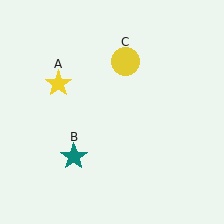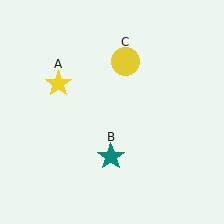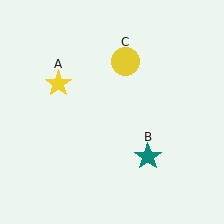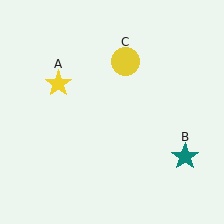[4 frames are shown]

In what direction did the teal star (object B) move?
The teal star (object B) moved right.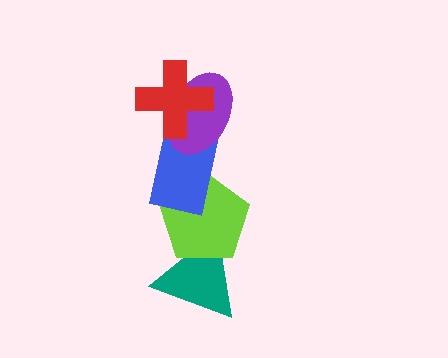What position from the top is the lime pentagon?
The lime pentagon is 4th from the top.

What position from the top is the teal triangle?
The teal triangle is 5th from the top.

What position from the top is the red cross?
The red cross is 1st from the top.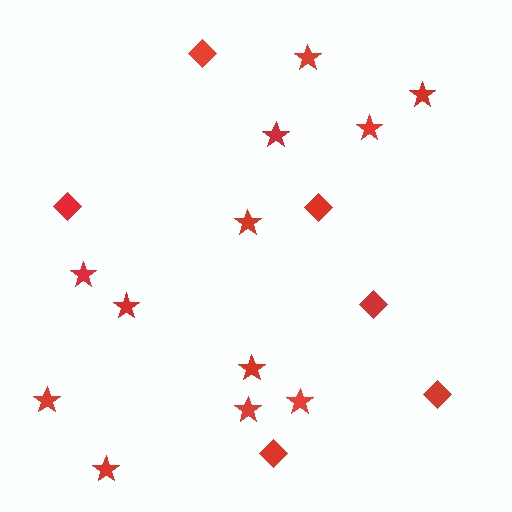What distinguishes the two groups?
There are 2 groups: one group of stars (12) and one group of diamonds (6).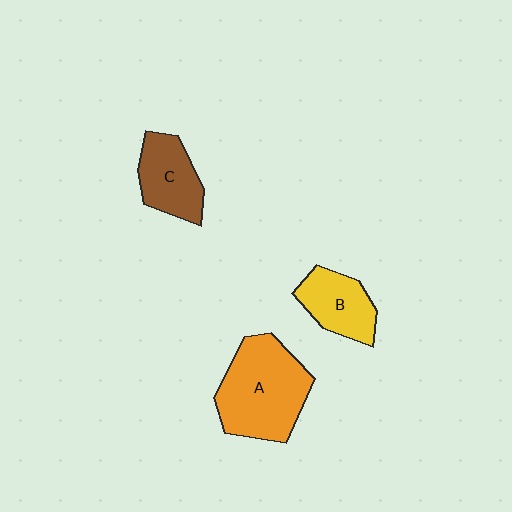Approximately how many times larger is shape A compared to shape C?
Approximately 1.7 times.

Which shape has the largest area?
Shape A (orange).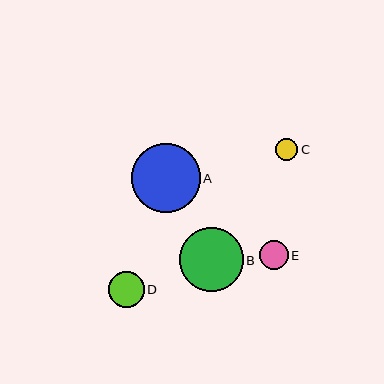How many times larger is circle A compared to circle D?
Circle A is approximately 1.9 times the size of circle D.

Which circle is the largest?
Circle A is the largest with a size of approximately 69 pixels.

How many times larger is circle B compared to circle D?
Circle B is approximately 1.8 times the size of circle D.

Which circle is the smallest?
Circle C is the smallest with a size of approximately 22 pixels.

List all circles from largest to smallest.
From largest to smallest: A, B, D, E, C.